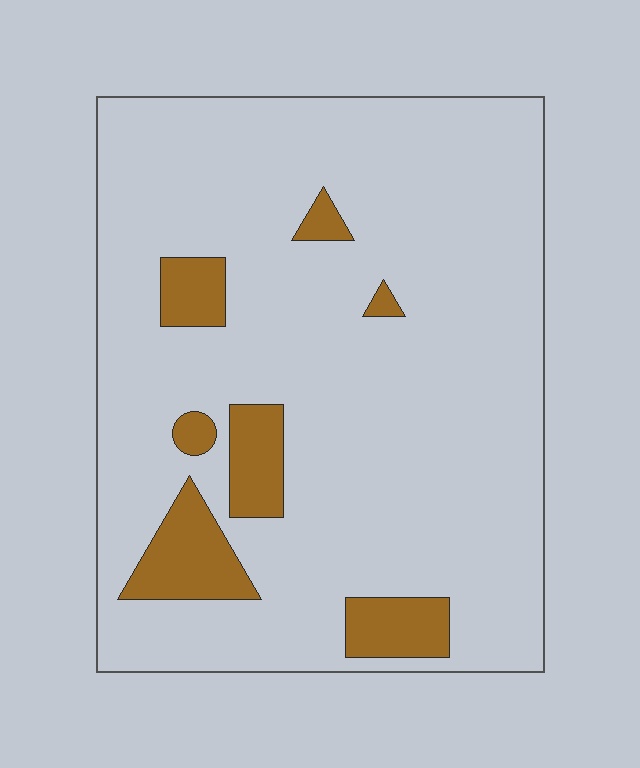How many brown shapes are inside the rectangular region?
7.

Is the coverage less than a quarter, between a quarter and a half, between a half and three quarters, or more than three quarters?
Less than a quarter.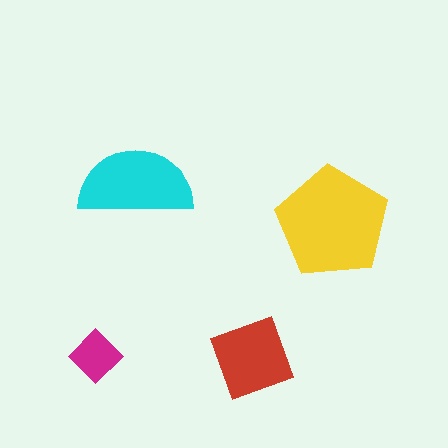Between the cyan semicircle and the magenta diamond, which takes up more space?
The cyan semicircle.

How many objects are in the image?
There are 4 objects in the image.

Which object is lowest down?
The red square is bottommost.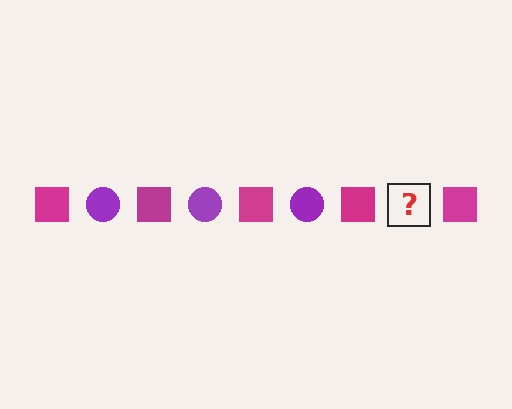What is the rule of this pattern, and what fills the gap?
The rule is that the pattern alternates between magenta square and purple circle. The gap should be filled with a purple circle.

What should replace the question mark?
The question mark should be replaced with a purple circle.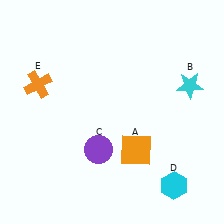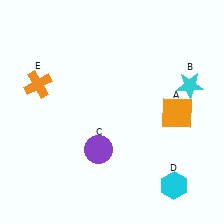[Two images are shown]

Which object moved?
The orange square (A) moved right.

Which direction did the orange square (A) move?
The orange square (A) moved right.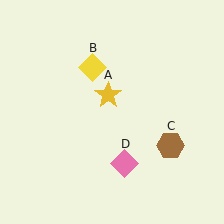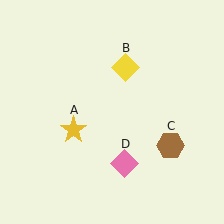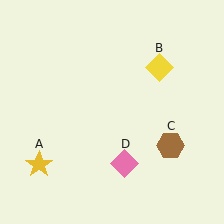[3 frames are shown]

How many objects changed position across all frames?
2 objects changed position: yellow star (object A), yellow diamond (object B).